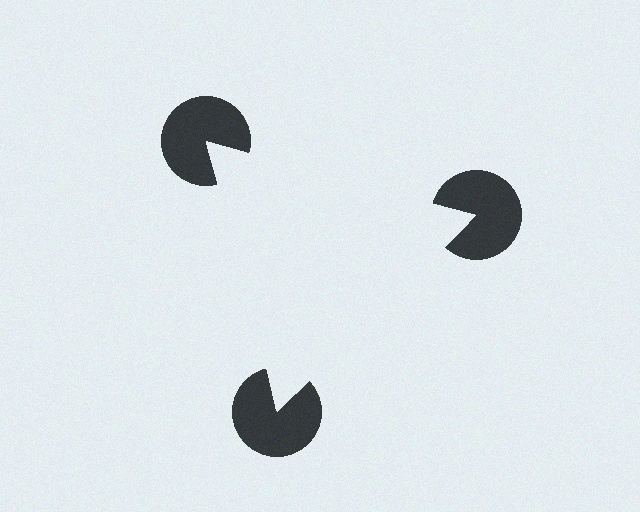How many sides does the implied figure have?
3 sides.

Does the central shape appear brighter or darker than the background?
It typically appears slightly brighter than the background, even though no actual brightness change is drawn.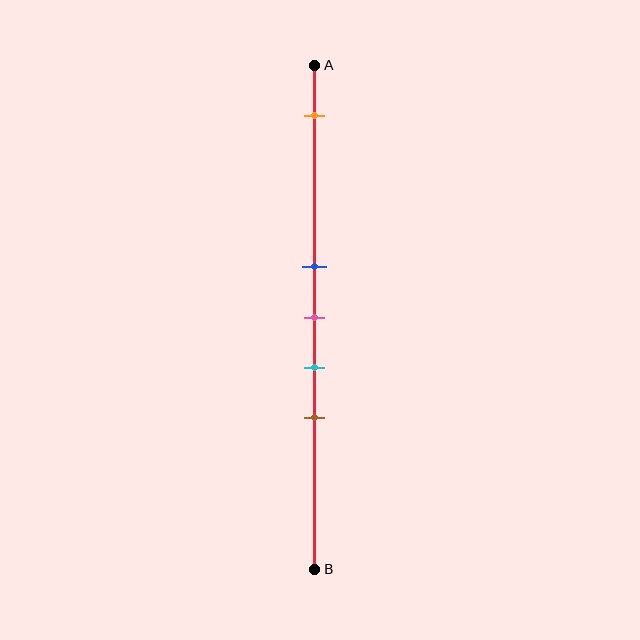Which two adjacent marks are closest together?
The blue and pink marks are the closest adjacent pair.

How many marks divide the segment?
There are 5 marks dividing the segment.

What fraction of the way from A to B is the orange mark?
The orange mark is approximately 10% (0.1) of the way from A to B.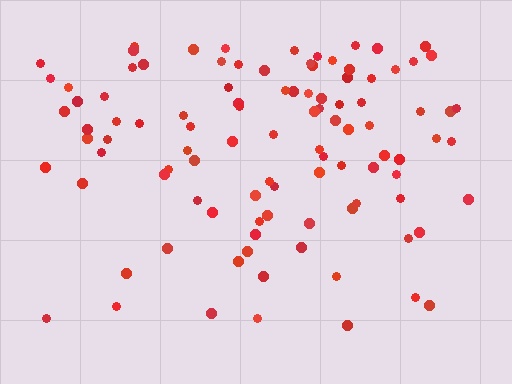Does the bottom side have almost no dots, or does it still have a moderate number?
Still a moderate number, just noticeably fewer than the top.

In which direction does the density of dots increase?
From bottom to top, with the top side densest.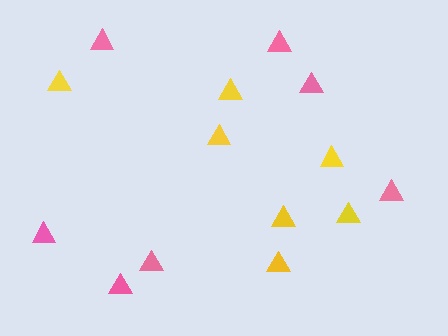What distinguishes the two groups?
There are 2 groups: one group of pink triangles (7) and one group of yellow triangles (7).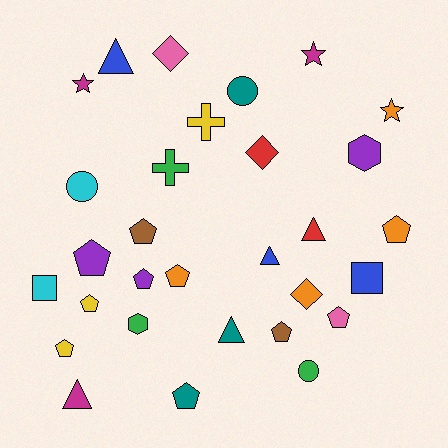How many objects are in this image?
There are 30 objects.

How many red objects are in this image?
There are 2 red objects.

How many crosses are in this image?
There are 2 crosses.